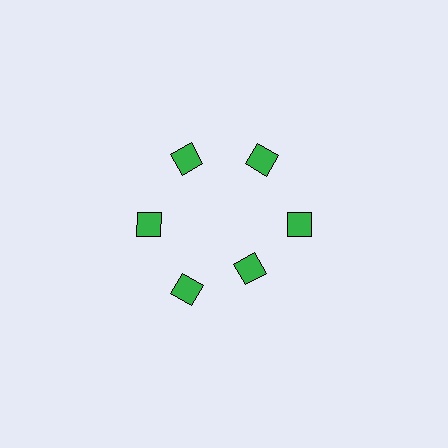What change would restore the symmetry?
The symmetry would be restored by moving it outward, back onto the ring so that all 6 diamonds sit at equal angles and equal distance from the center.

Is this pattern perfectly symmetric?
No. The 6 green diamonds are arranged in a ring, but one element near the 5 o'clock position is pulled inward toward the center, breaking the 6-fold rotational symmetry.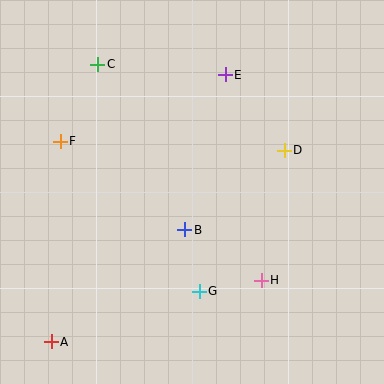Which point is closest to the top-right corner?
Point E is closest to the top-right corner.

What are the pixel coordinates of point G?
Point G is at (199, 291).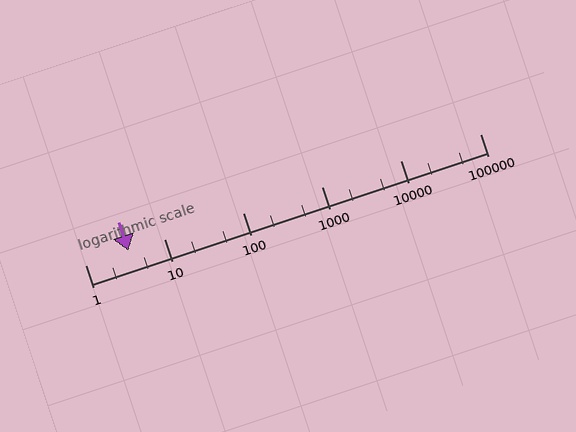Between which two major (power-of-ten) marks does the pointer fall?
The pointer is between 1 and 10.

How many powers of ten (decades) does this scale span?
The scale spans 5 decades, from 1 to 100000.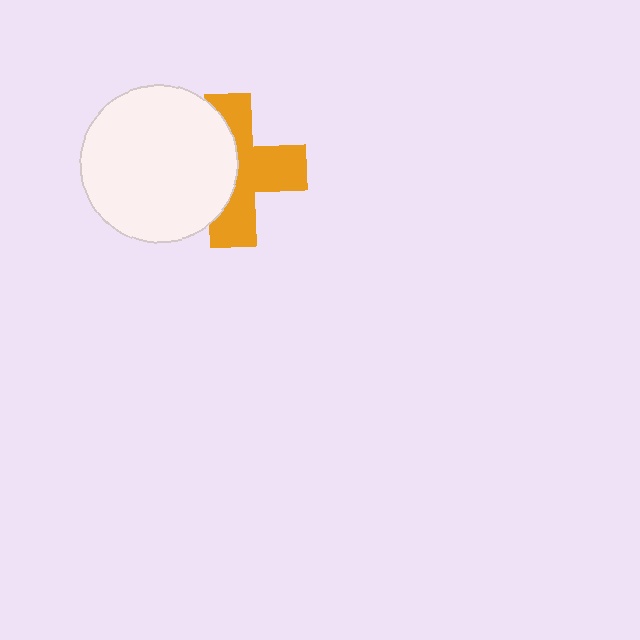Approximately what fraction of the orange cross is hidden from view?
Roughly 44% of the orange cross is hidden behind the white circle.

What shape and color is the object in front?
The object in front is a white circle.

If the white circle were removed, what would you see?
You would see the complete orange cross.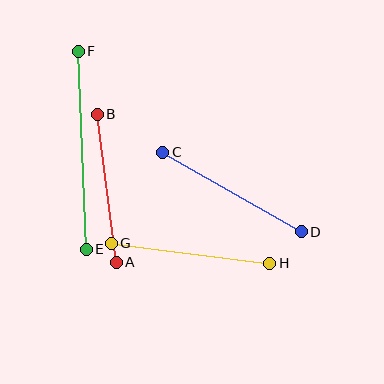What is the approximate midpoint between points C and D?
The midpoint is at approximately (232, 192) pixels.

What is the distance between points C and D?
The distance is approximately 160 pixels.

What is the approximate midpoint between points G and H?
The midpoint is at approximately (190, 253) pixels.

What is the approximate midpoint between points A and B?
The midpoint is at approximately (107, 188) pixels.